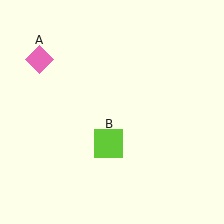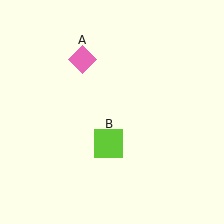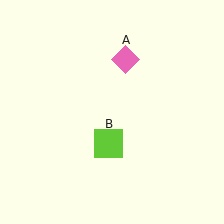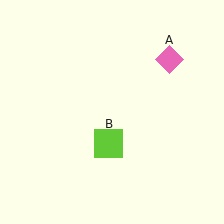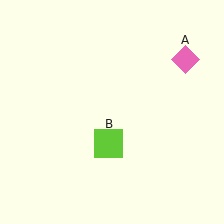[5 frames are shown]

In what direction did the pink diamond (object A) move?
The pink diamond (object A) moved right.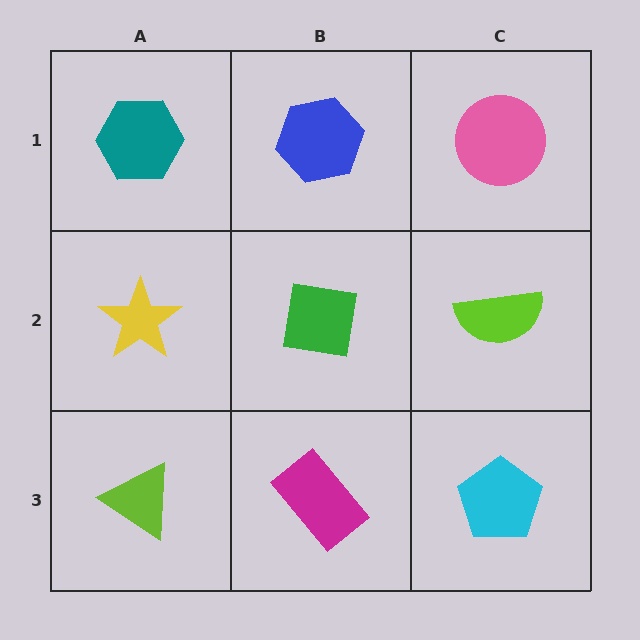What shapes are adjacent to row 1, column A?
A yellow star (row 2, column A), a blue hexagon (row 1, column B).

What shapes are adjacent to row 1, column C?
A lime semicircle (row 2, column C), a blue hexagon (row 1, column B).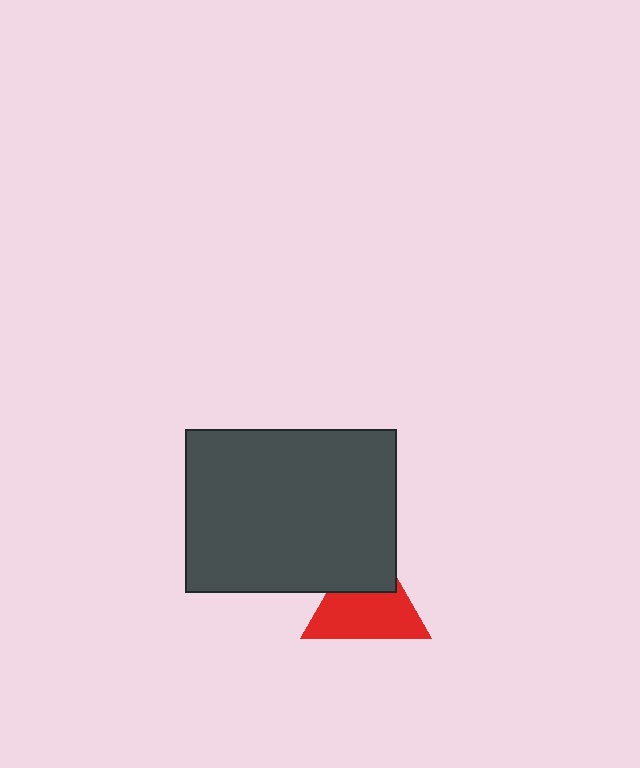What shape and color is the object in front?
The object in front is a dark gray rectangle.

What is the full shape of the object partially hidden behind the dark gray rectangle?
The partially hidden object is a red triangle.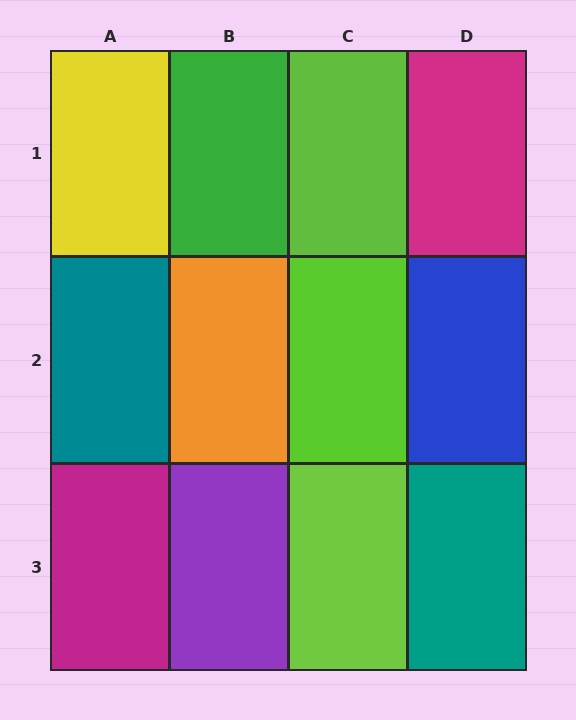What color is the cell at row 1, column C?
Lime.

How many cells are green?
1 cell is green.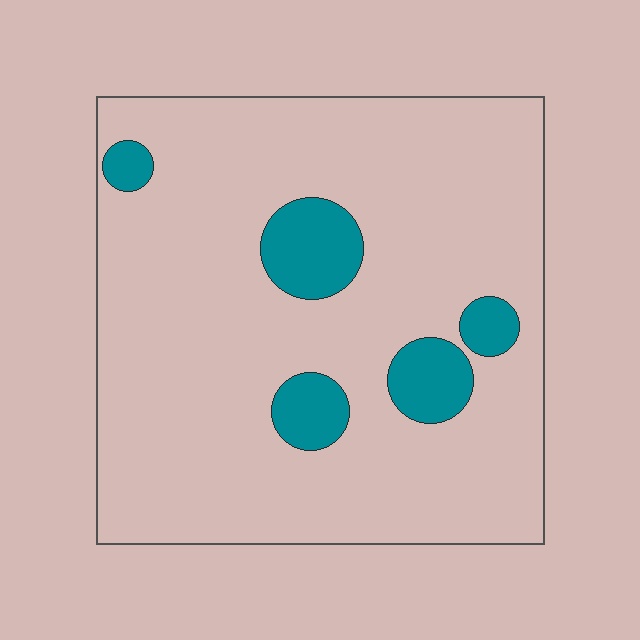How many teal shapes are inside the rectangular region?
5.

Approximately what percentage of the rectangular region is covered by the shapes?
Approximately 10%.